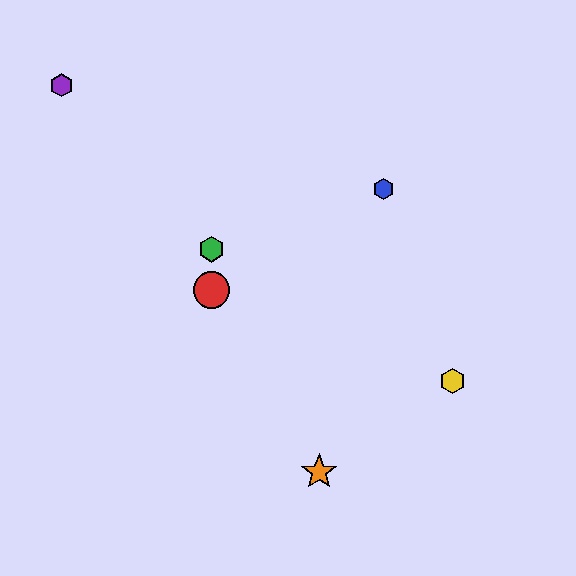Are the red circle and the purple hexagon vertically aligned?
No, the red circle is at x≈211 and the purple hexagon is at x≈62.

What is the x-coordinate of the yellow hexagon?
The yellow hexagon is at x≈453.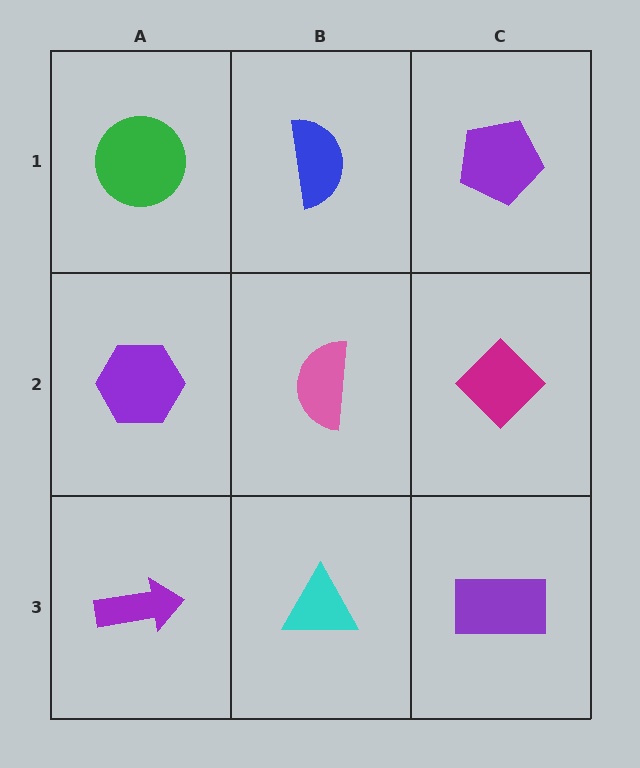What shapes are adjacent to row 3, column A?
A purple hexagon (row 2, column A), a cyan triangle (row 3, column B).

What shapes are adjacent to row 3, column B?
A pink semicircle (row 2, column B), a purple arrow (row 3, column A), a purple rectangle (row 3, column C).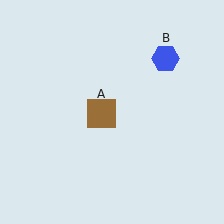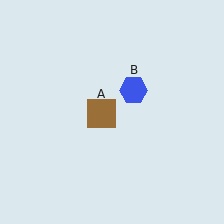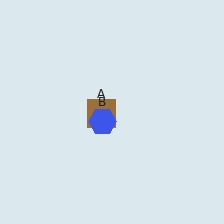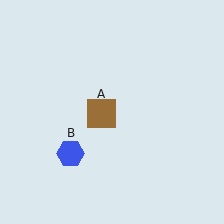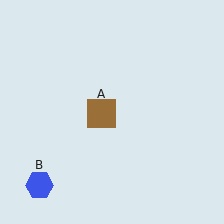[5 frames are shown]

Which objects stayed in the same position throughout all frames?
Brown square (object A) remained stationary.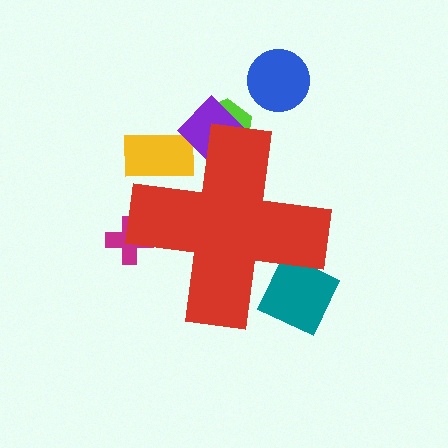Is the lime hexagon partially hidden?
Yes, the lime hexagon is partially hidden behind the red cross.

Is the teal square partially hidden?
Yes, the teal square is partially hidden behind the red cross.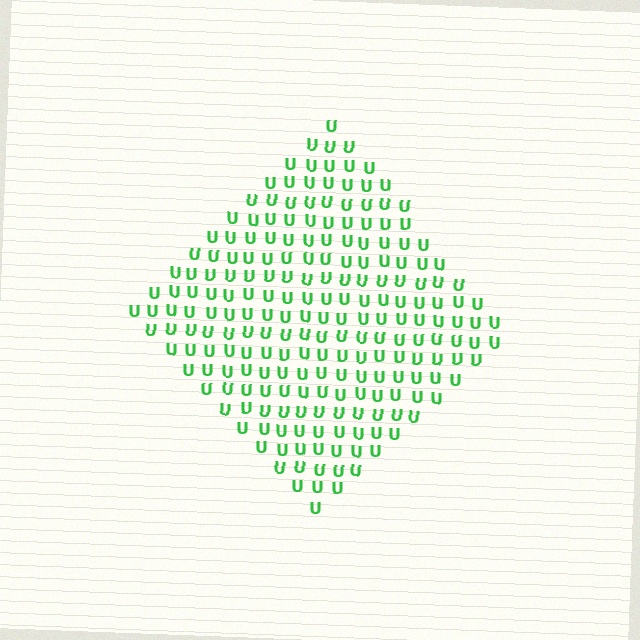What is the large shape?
The large shape is a diamond.